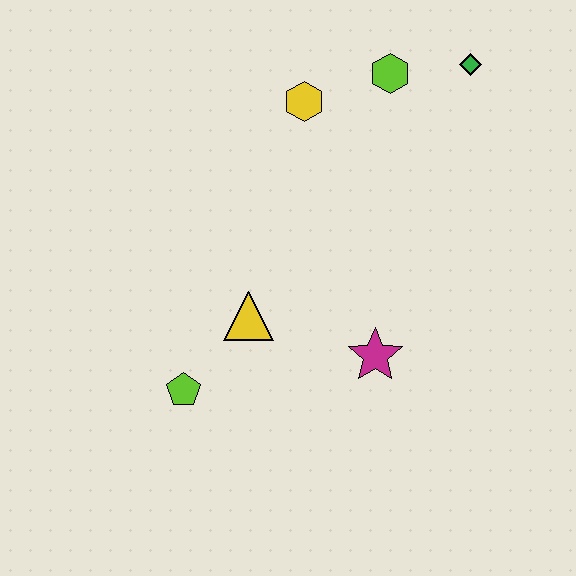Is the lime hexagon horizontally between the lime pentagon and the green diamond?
Yes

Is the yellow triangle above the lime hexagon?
No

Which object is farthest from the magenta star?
The green diamond is farthest from the magenta star.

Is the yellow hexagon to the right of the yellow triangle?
Yes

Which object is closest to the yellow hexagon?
The lime hexagon is closest to the yellow hexagon.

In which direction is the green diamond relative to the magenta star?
The green diamond is above the magenta star.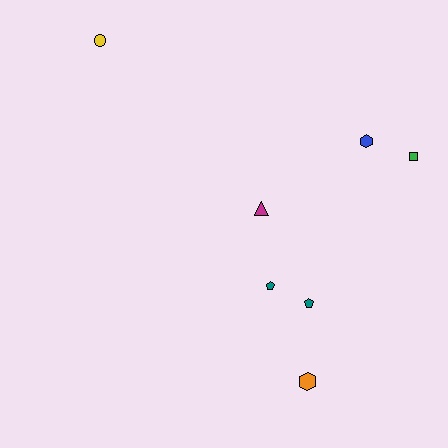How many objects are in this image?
There are 7 objects.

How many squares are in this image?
There is 1 square.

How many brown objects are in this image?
There are no brown objects.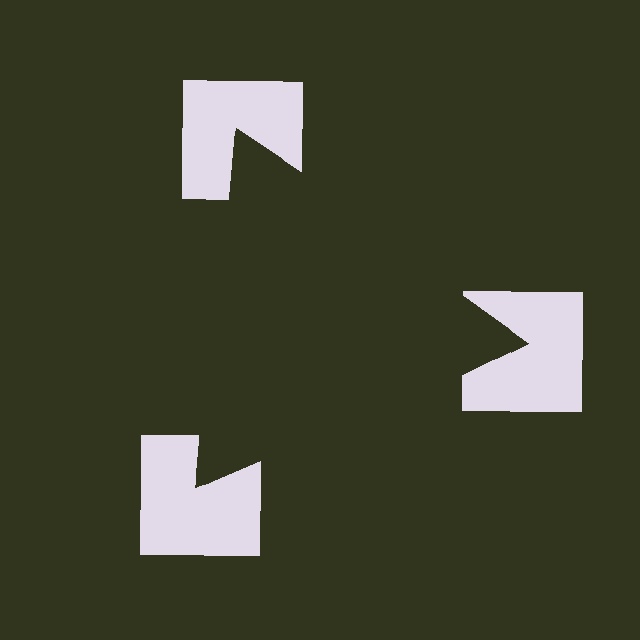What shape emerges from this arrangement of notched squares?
An illusory triangle — its edges are inferred from the aligned wedge cuts in the notched squares, not physically drawn.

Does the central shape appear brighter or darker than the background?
It typically appears slightly darker than the background, even though no actual brightness change is drawn.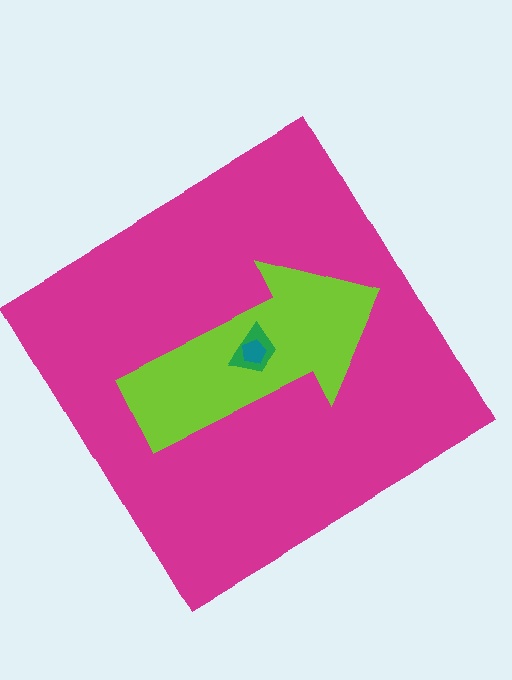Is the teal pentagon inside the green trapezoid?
Yes.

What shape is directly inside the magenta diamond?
The lime arrow.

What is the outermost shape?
The magenta diamond.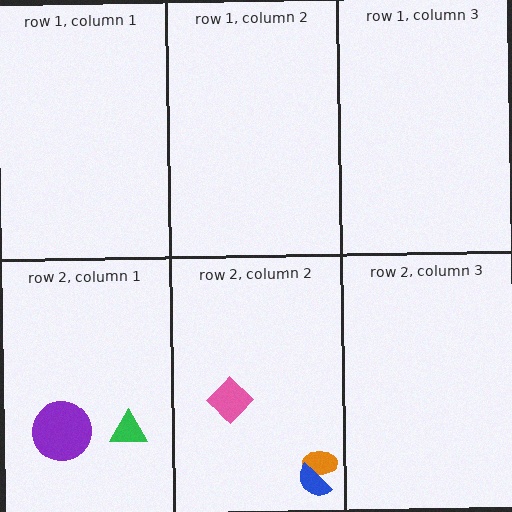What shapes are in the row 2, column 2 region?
The orange ellipse, the pink diamond, the blue semicircle.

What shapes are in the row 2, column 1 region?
The purple circle, the green triangle.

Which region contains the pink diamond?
The row 2, column 2 region.